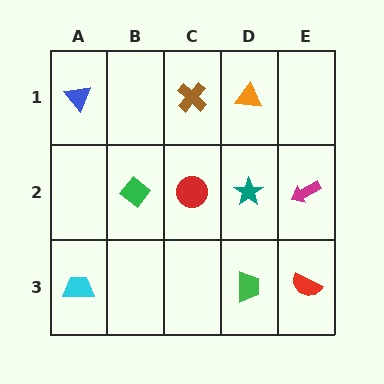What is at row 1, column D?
An orange triangle.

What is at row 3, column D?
A green trapezoid.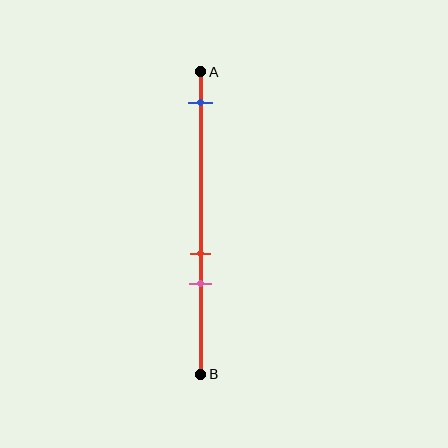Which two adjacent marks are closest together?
The red and pink marks are the closest adjacent pair.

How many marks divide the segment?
There are 3 marks dividing the segment.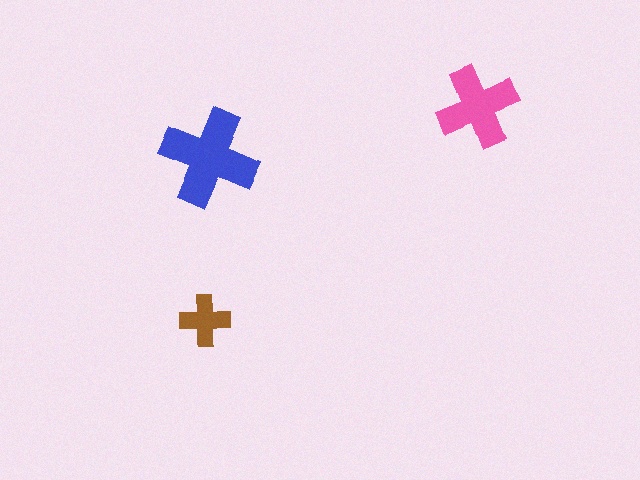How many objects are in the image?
There are 3 objects in the image.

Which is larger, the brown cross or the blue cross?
The blue one.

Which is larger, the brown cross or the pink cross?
The pink one.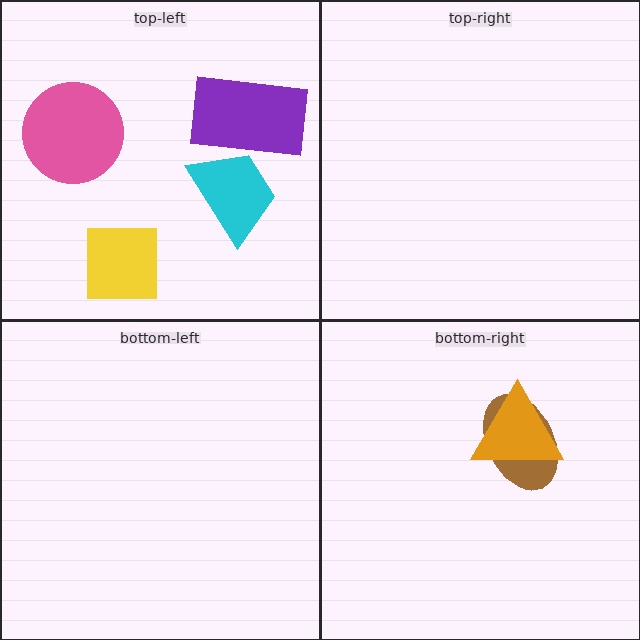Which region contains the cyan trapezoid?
The top-left region.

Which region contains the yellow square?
The top-left region.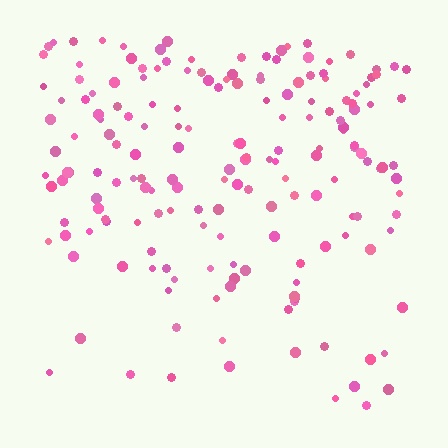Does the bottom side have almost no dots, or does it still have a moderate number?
Still a moderate number, just noticeably fewer than the top.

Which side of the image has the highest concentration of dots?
The top.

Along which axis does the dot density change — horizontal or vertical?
Vertical.